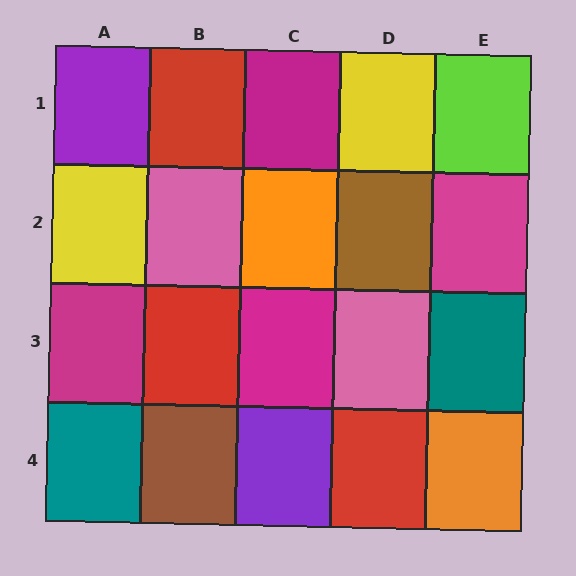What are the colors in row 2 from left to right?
Yellow, pink, orange, brown, magenta.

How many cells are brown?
2 cells are brown.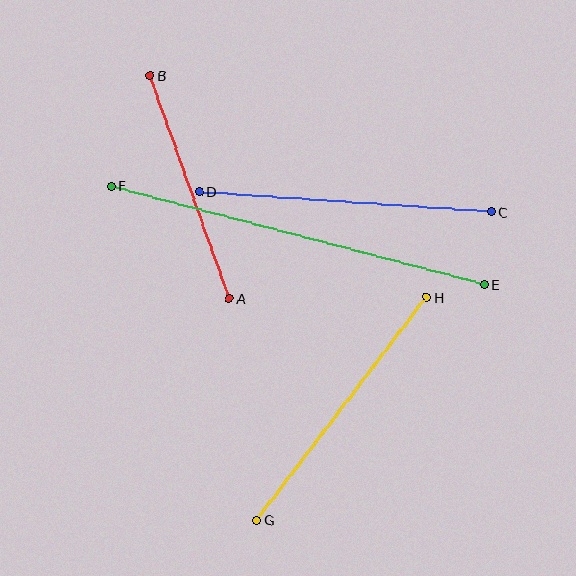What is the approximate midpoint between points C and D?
The midpoint is at approximately (345, 202) pixels.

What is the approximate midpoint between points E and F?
The midpoint is at approximately (298, 235) pixels.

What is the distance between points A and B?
The distance is approximately 237 pixels.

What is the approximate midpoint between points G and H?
The midpoint is at approximately (342, 409) pixels.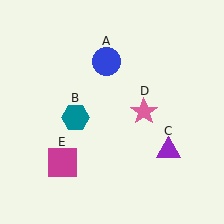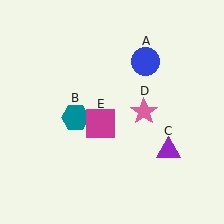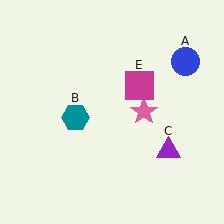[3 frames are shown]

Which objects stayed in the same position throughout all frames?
Teal hexagon (object B) and purple triangle (object C) and pink star (object D) remained stationary.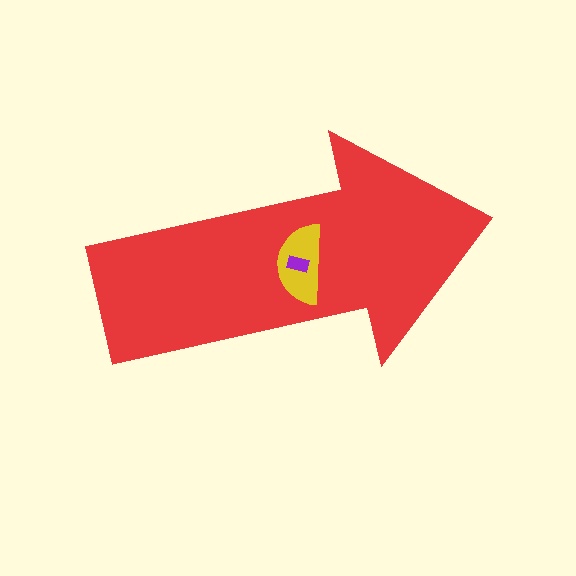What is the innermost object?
The purple rectangle.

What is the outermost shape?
The red arrow.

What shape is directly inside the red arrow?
The yellow semicircle.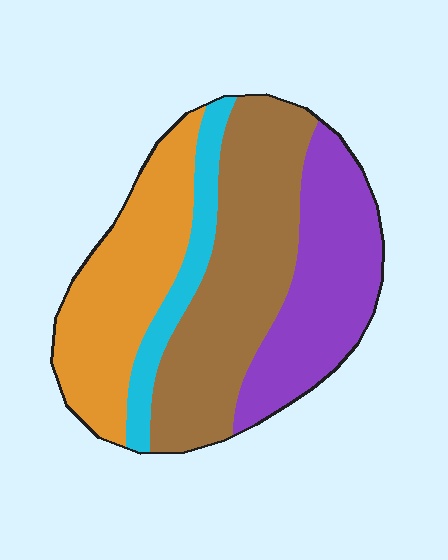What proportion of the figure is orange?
Orange covers around 25% of the figure.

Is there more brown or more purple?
Brown.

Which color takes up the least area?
Cyan, at roughly 10%.